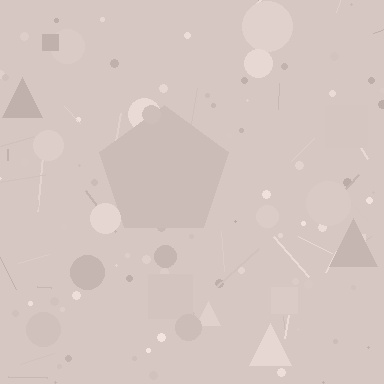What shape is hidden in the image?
A pentagon is hidden in the image.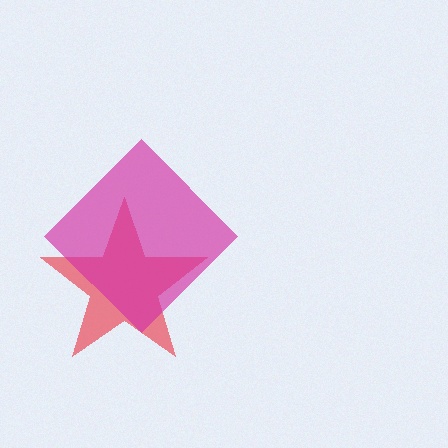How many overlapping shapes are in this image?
There are 2 overlapping shapes in the image.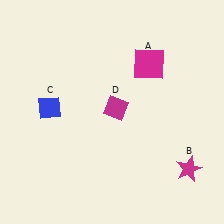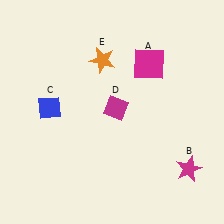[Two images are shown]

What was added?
An orange star (E) was added in Image 2.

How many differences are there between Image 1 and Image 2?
There is 1 difference between the two images.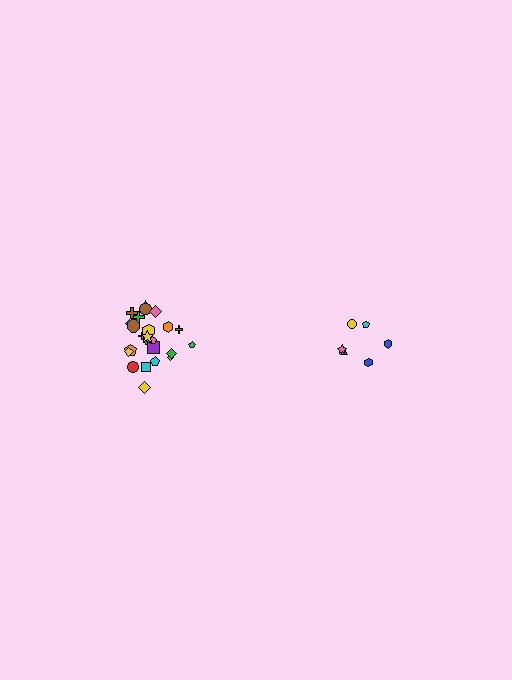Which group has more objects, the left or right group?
The left group.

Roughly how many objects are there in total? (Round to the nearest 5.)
Roughly 30 objects in total.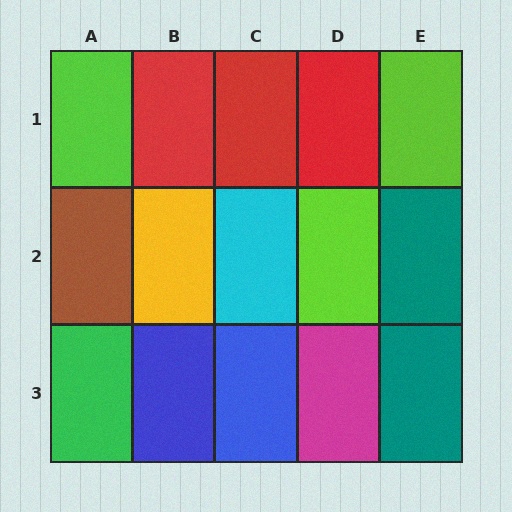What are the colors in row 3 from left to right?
Green, blue, blue, magenta, teal.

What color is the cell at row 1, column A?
Lime.